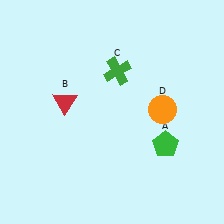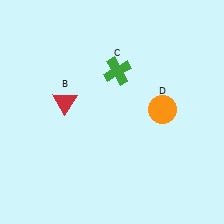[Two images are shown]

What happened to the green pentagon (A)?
The green pentagon (A) was removed in Image 2. It was in the bottom-right area of Image 1.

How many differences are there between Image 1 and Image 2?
There is 1 difference between the two images.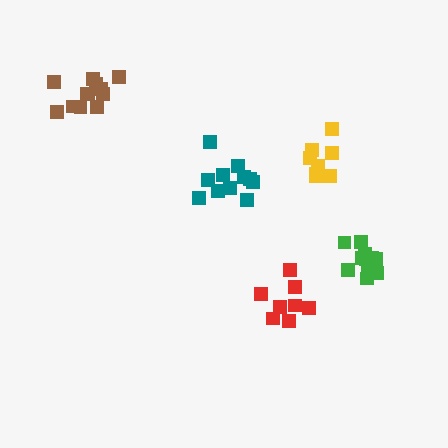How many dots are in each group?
Group 1: 8 dots, Group 2: 11 dots, Group 3: 12 dots, Group 4: 8 dots, Group 5: 12 dots (51 total).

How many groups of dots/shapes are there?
There are 5 groups.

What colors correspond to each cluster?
The clusters are colored: red, teal, green, yellow, brown.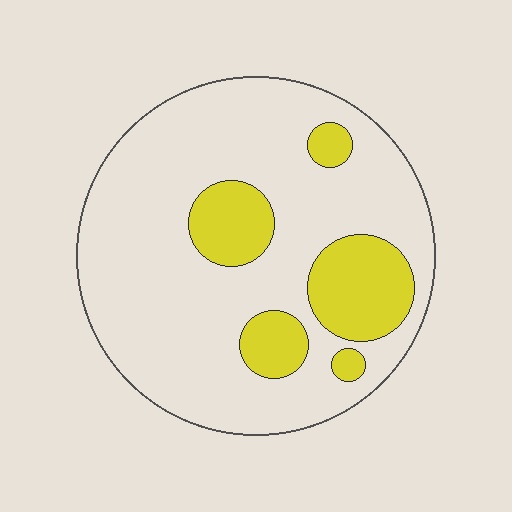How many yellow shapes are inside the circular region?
5.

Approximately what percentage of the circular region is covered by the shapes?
Approximately 20%.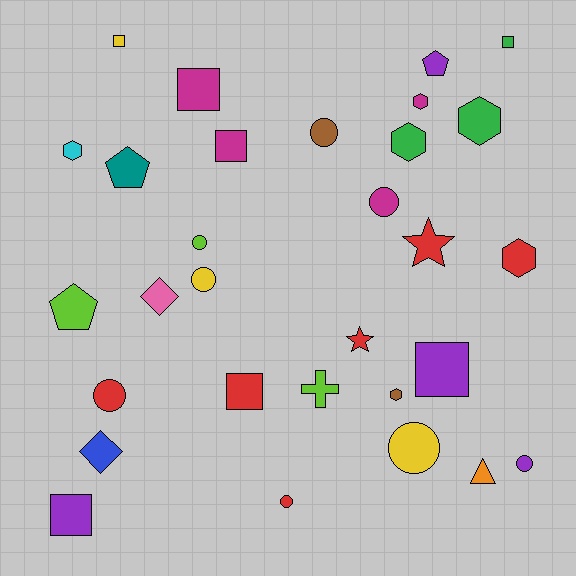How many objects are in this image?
There are 30 objects.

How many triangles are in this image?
There is 1 triangle.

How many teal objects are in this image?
There is 1 teal object.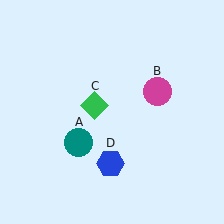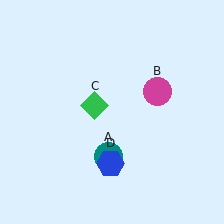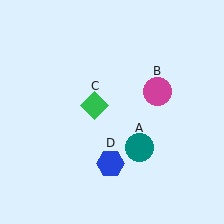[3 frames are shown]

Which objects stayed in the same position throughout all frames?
Magenta circle (object B) and green diamond (object C) and blue hexagon (object D) remained stationary.